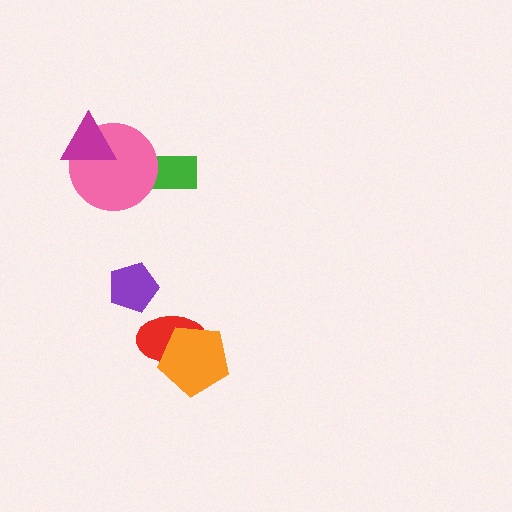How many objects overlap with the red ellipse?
1 object overlaps with the red ellipse.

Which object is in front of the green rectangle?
The pink circle is in front of the green rectangle.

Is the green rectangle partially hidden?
Yes, it is partially covered by another shape.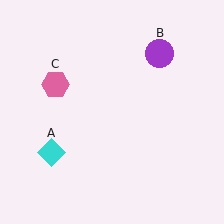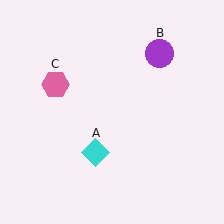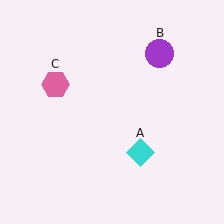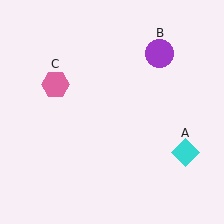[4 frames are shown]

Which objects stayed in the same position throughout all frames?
Purple circle (object B) and pink hexagon (object C) remained stationary.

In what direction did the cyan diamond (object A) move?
The cyan diamond (object A) moved right.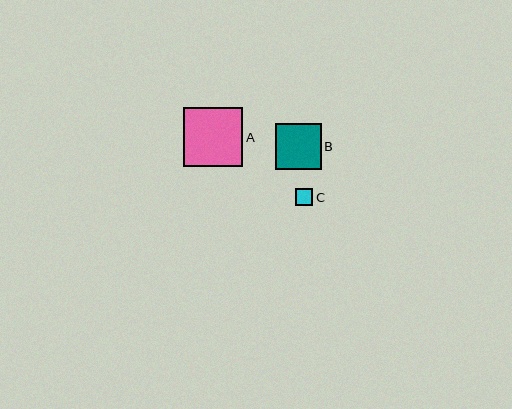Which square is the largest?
Square A is the largest with a size of approximately 59 pixels.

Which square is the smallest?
Square C is the smallest with a size of approximately 17 pixels.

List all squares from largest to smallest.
From largest to smallest: A, B, C.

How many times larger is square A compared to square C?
Square A is approximately 3.6 times the size of square C.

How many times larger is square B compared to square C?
Square B is approximately 2.8 times the size of square C.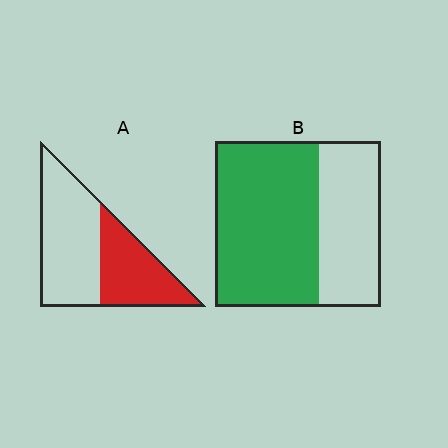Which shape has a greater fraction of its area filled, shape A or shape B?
Shape B.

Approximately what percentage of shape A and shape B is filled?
A is approximately 40% and B is approximately 65%.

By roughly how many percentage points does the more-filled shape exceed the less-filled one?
By roughly 20 percentage points (B over A).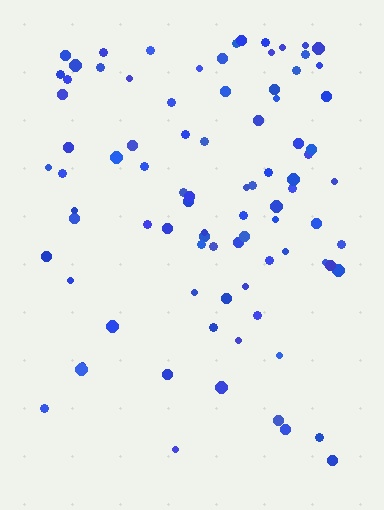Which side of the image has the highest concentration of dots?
The top.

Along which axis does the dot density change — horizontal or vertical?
Vertical.